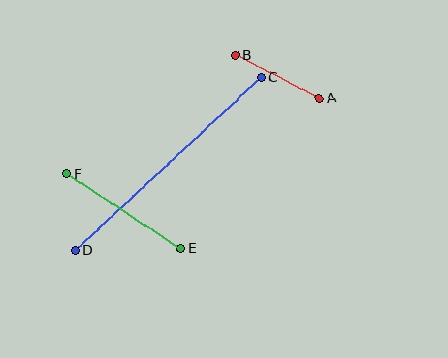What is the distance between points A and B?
The distance is approximately 94 pixels.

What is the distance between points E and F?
The distance is approximately 137 pixels.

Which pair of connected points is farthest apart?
Points C and D are farthest apart.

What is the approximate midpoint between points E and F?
The midpoint is at approximately (124, 211) pixels.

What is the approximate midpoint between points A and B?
The midpoint is at approximately (277, 77) pixels.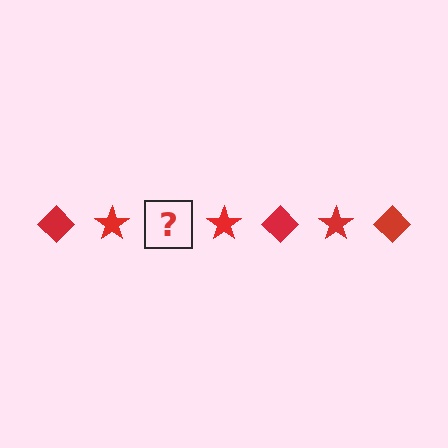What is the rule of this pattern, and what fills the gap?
The rule is that the pattern cycles through diamond, star shapes in red. The gap should be filled with a red diamond.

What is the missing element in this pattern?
The missing element is a red diamond.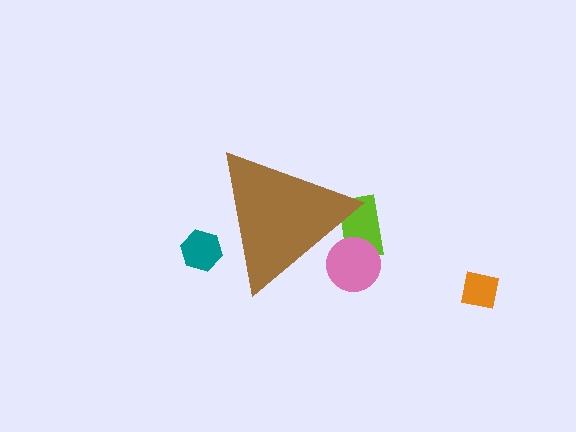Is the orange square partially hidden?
No, the orange square is fully visible.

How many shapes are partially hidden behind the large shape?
3 shapes are partially hidden.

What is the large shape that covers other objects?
A brown triangle.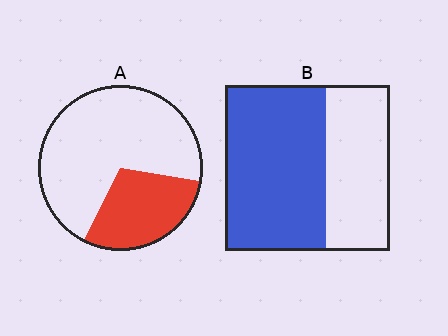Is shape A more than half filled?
No.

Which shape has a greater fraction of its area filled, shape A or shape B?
Shape B.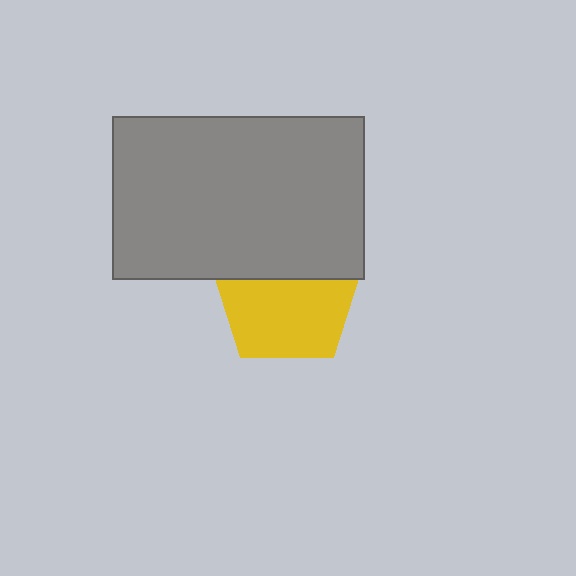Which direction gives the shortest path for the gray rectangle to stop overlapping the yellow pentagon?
Moving up gives the shortest separation.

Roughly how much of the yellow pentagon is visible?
About half of it is visible (roughly 62%).